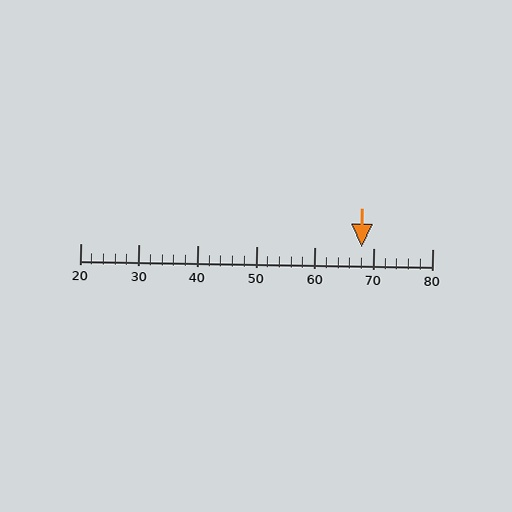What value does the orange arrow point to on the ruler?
The orange arrow points to approximately 68.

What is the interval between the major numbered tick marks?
The major tick marks are spaced 10 units apart.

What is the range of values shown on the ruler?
The ruler shows values from 20 to 80.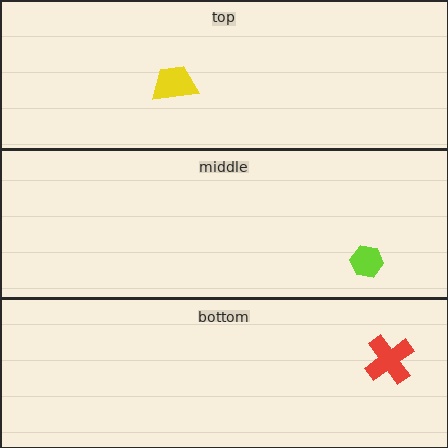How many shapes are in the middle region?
1.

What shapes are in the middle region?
The lime hexagon.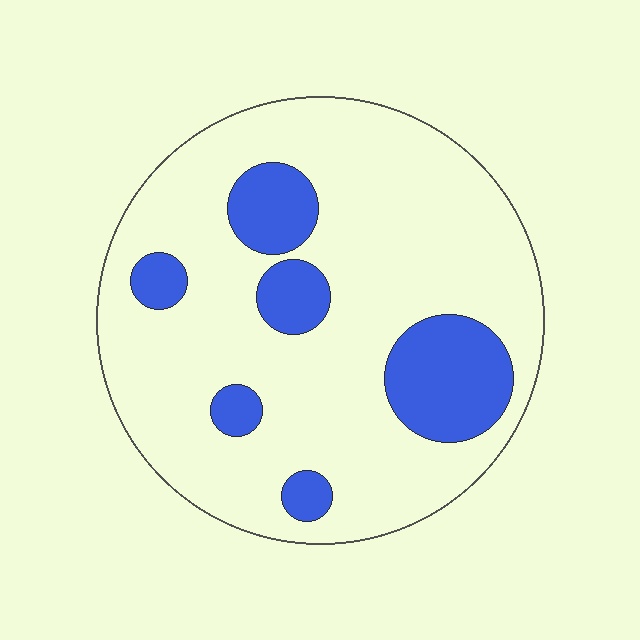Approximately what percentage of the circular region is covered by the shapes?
Approximately 20%.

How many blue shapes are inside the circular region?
6.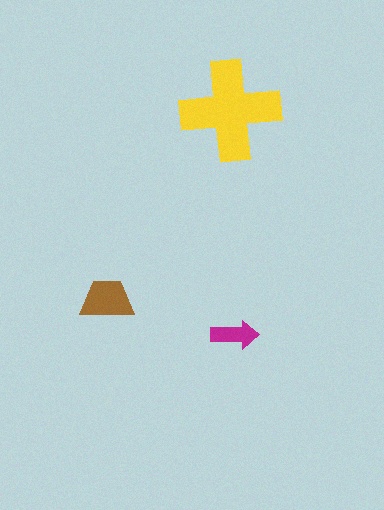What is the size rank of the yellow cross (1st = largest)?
1st.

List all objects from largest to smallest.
The yellow cross, the brown trapezoid, the magenta arrow.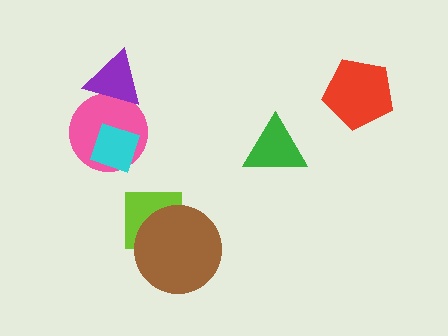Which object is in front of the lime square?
The brown circle is in front of the lime square.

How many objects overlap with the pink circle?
2 objects overlap with the pink circle.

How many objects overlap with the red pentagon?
0 objects overlap with the red pentagon.